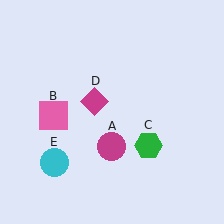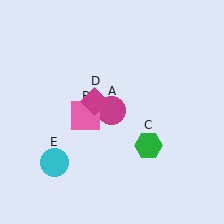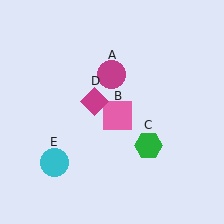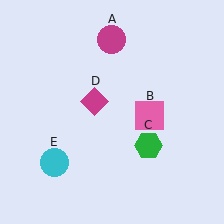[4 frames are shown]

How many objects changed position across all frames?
2 objects changed position: magenta circle (object A), pink square (object B).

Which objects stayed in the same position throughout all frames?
Green hexagon (object C) and magenta diamond (object D) and cyan circle (object E) remained stationary.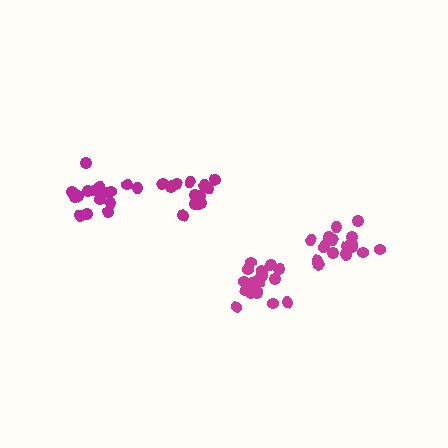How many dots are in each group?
Group 1: 19 dots, Group 2: 17 dots, Group 3: 18 dots, Group 4: 15 dots (69 total).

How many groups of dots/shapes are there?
There are 4 groups.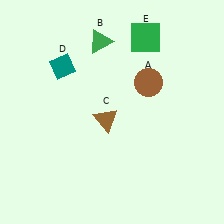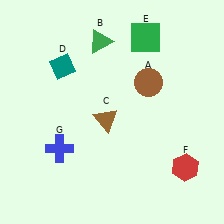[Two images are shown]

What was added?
A red hexagon (F), a blue cross (G) were added in Image 2.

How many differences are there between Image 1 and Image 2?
There are 2 differences between the two images.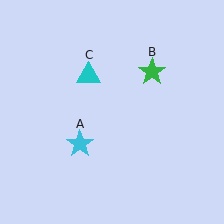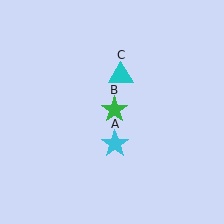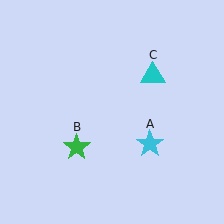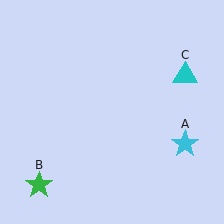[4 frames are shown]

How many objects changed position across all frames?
3 objects changed position: cyan star (object A), green star (object B), cyan triangle (object C).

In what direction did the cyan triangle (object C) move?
The cyan triangle (object C) moved right.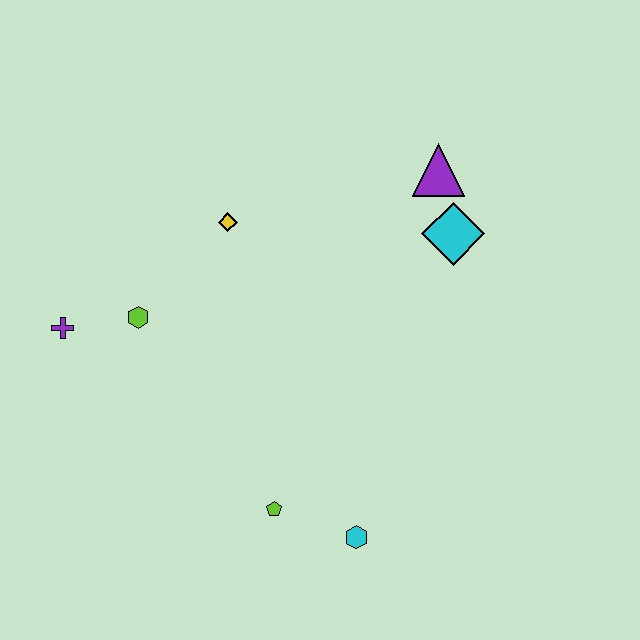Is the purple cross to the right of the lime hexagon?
No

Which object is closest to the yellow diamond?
The lime hexagon is closest to the yellow diamond.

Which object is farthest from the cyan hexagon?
The purple triangle is farthest from the cyan hexagon.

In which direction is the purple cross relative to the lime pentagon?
The purple cross is to the left of the lime pentagon.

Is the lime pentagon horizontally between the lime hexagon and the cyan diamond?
Yes